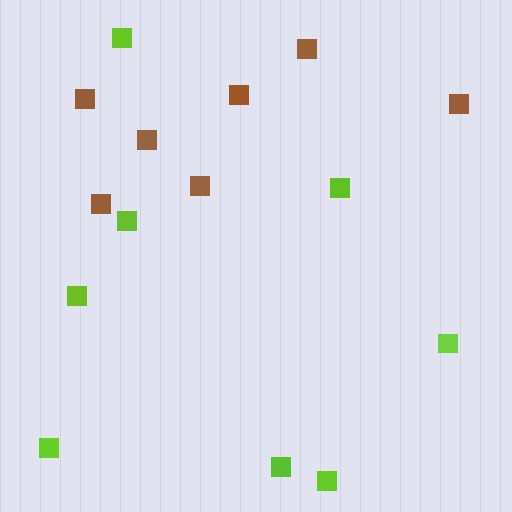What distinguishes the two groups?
There are 2 groups: one group of lime squares (8) and one group of brown squares (7).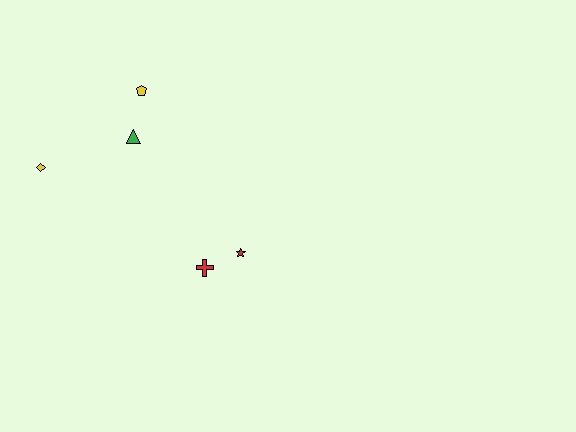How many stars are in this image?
There is 1 star.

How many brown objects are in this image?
There are no brown objects.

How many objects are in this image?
There are 5 objects.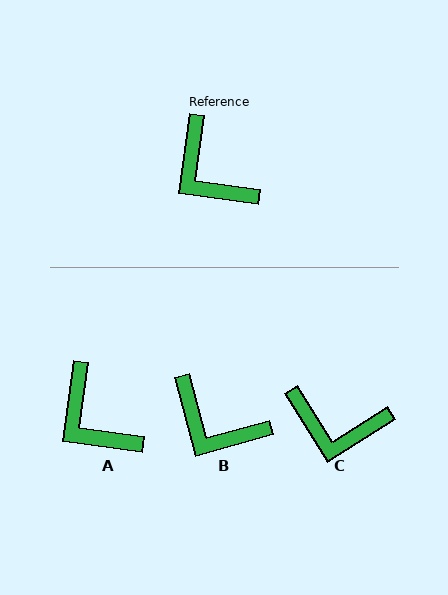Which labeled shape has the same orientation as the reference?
A.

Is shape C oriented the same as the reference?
No, it is off by about 40 degrees.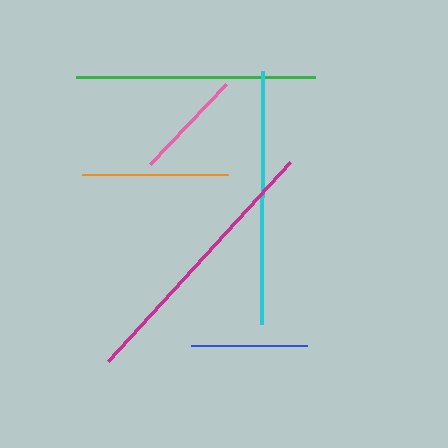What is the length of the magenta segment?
The magenta segment is approximately 270 pixels long.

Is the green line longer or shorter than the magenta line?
The magenta line is longer than the green line.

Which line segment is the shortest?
The pink line is the shortest at approximately 110 pixels.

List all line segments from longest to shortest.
From longest to shortest: magenta, cyan, green, orange, blue, pink.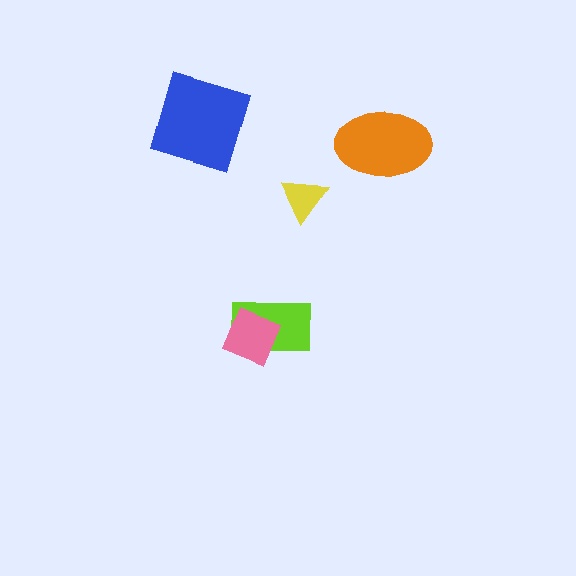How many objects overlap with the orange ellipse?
0 objects overlap with the orange ellipse.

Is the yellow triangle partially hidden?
No, no other shape covers it.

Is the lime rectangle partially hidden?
Yes, it is partially covered by another shape.